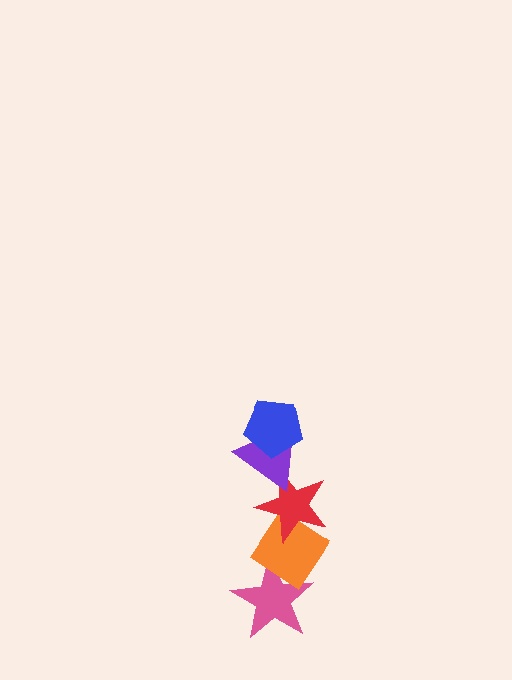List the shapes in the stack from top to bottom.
From top to bottom: the blue pentagon, the purple triangle, the red star, the orange diamond, the pink star.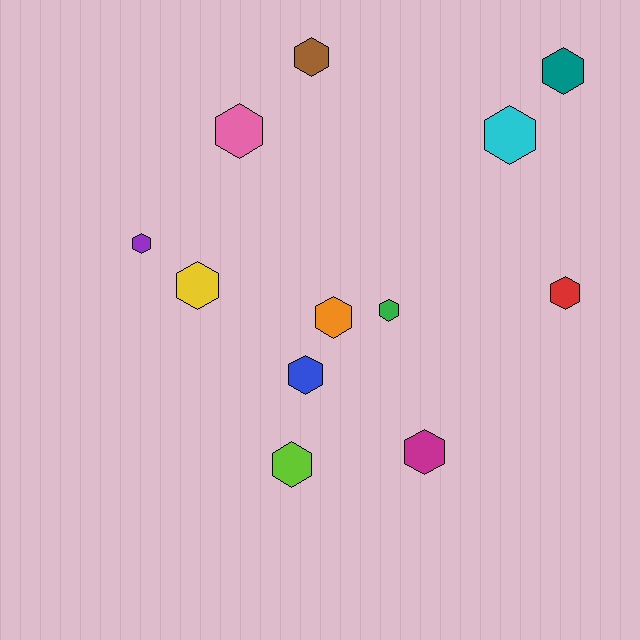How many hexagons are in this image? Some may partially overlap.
There are 12 hexagons.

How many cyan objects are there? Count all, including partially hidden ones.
There is 1 cyan object.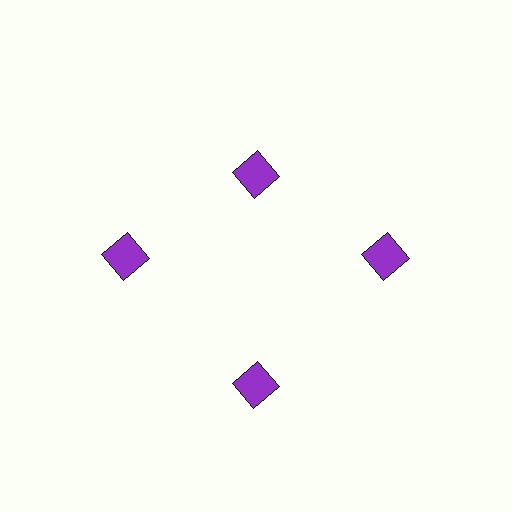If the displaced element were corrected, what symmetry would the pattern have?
It would have 4-fold rotational symmetry — the pattern would map onto itself every 90 degrees.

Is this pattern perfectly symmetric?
No. The 4 purple squares are arranged in a ring, but one element near the 12 o'clock position is pulled inward toward the center, breaking the 4-fold rotational symmetry.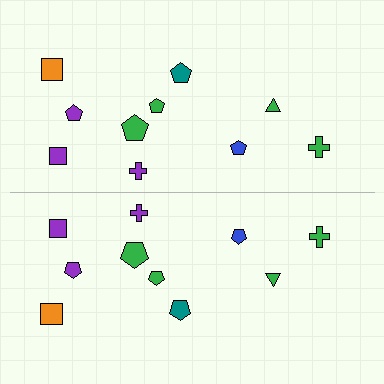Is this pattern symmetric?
Yes, this pattern has bilateral (reflection) symmetry.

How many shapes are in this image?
There are 20 shapes in this image.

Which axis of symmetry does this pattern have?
The pattern has a horizontal axis of symmetry running through the center of the image.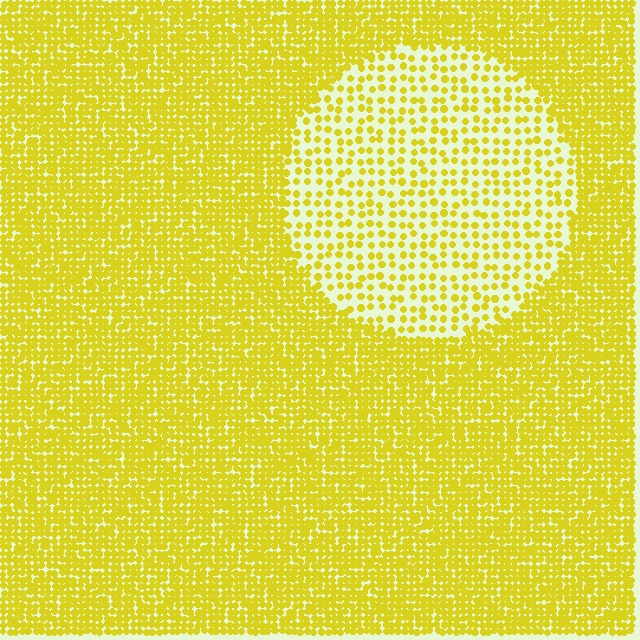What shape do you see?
I see a circle.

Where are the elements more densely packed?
The elements are more densely packed outside the circle boundary.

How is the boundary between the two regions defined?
The boundary is defined by a change in element density (approximately 2.6x ratio). All elements are the same color, size, and shape.